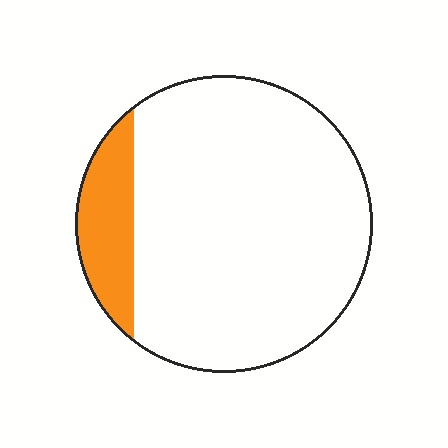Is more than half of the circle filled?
No.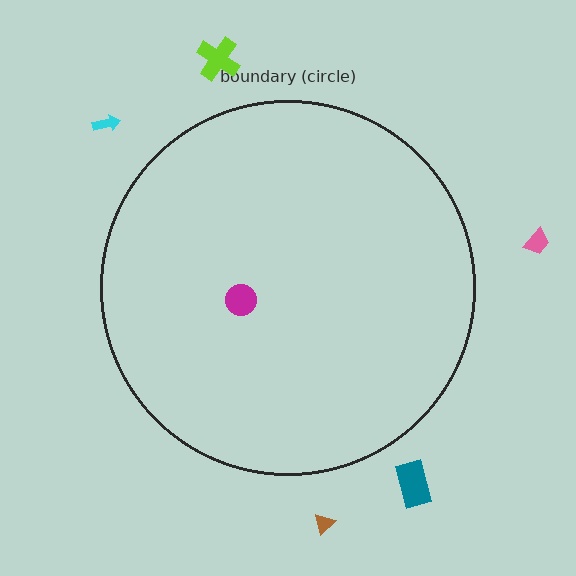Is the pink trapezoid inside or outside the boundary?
Outside.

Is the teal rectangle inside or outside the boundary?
Outside.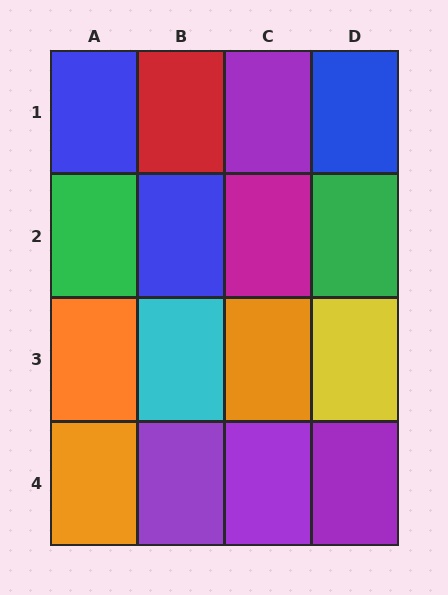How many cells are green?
2 cells are green.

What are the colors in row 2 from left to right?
Green, blue, magenta, green.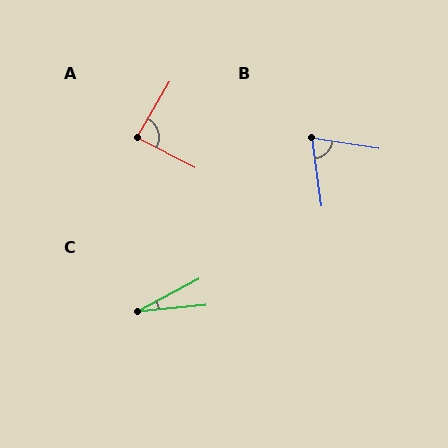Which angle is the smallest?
C, at approximately 22 degrees.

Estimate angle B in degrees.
Approximately 73 degrees.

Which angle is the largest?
A, at approximately 87 degrees.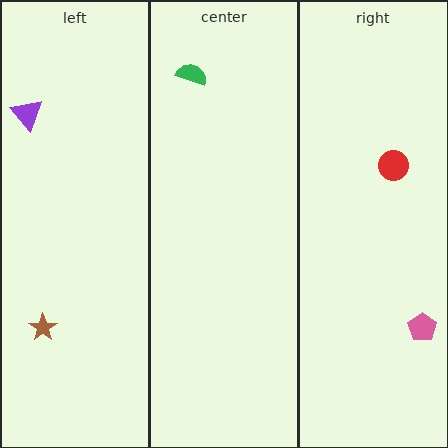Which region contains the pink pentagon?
The right region.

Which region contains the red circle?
The right region.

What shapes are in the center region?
The green semicircle.